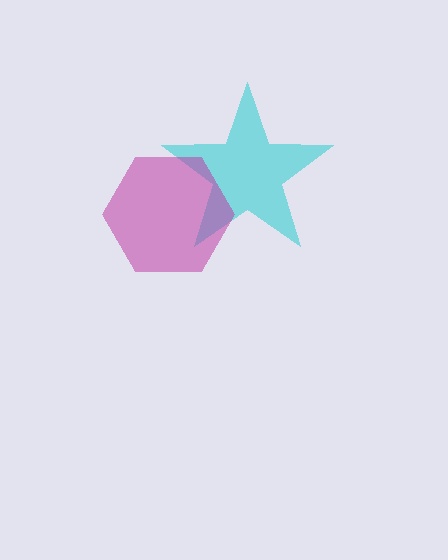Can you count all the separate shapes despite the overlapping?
Yes, there are 2 separate shapes.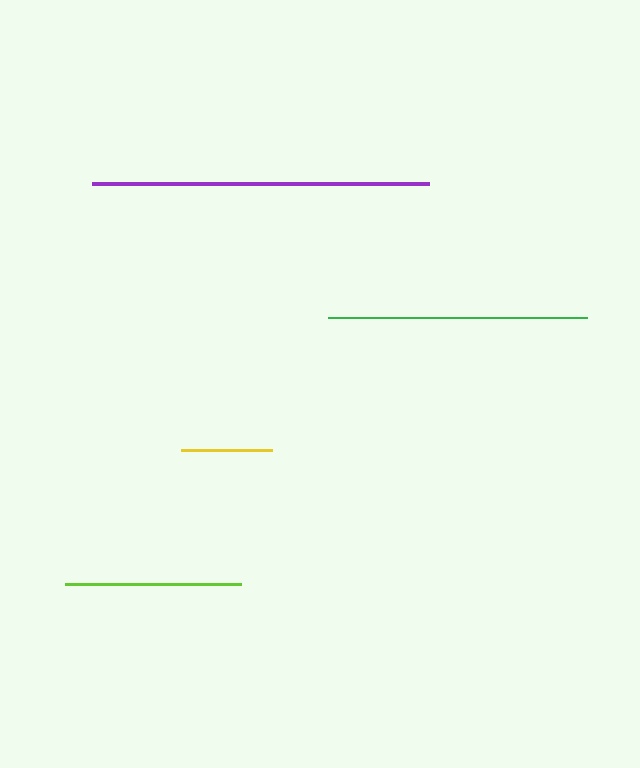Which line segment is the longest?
The purple line is the longest at approximately 338 pixels.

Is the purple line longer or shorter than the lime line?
The purple line is longer than the lime line.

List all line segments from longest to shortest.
From longest to shortest: purple, green, lime, yellow.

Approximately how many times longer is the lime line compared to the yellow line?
The lime line is approximately 1.9 times the length of the yellow line.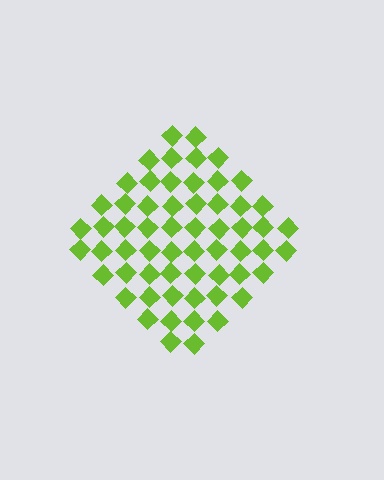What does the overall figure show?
The overall figure shows a diamond.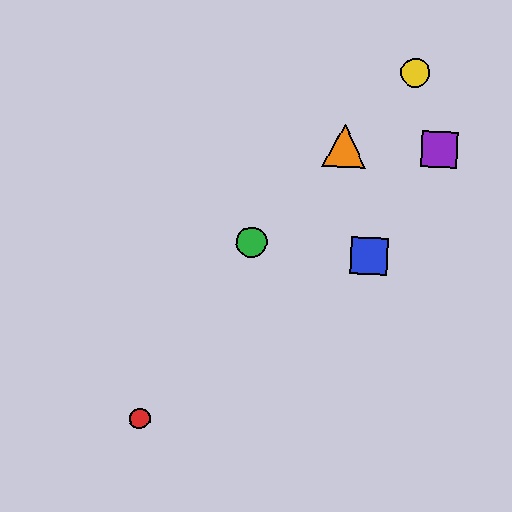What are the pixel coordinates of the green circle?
The green circle is at (252, 242).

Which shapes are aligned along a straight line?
The green circle, the yellow circle, the orange triangle are aligned along a straight line.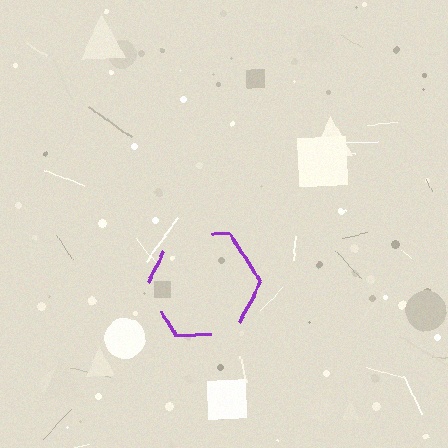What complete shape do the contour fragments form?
The contour fragments form a hexagon.